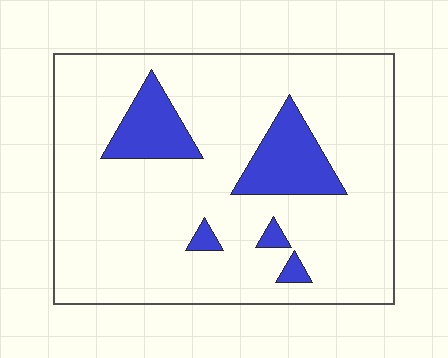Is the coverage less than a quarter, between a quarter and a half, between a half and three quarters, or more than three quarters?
Less than a quarter.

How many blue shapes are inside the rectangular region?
5.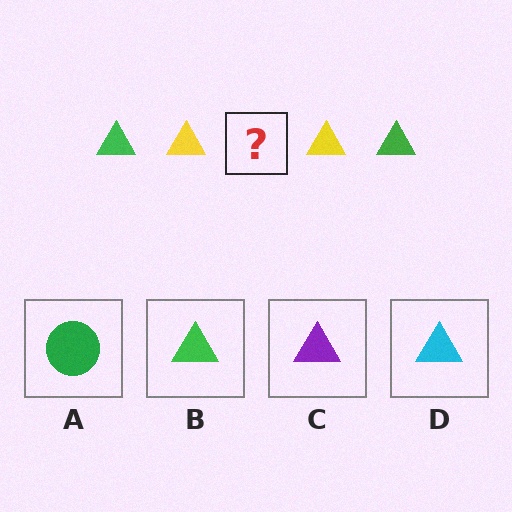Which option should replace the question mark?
Option B.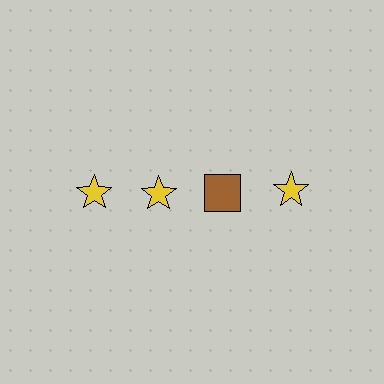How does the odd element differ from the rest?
It differs in both color (brown instead of yellow) and shape (square instead of star).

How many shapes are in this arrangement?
There are 4 shapes arranged in a grid pattern.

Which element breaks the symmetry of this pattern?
The brown square in the top row, center column breaks the symmetry. All other shapes are yellow stars.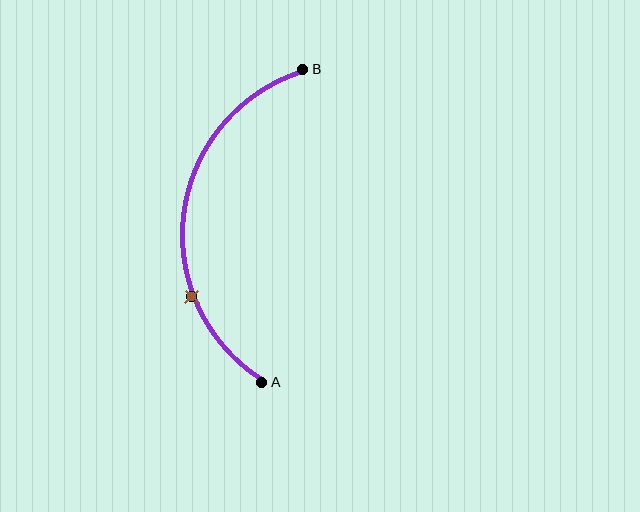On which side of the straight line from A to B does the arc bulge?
The arc bulges to the left of the straight line connecting A and B.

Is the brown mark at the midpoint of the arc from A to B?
No. The brown mark lies on the arc but is closer to endpoint A. The arc midpoint would be at the point on the curve equidistant along the arc from both A and B.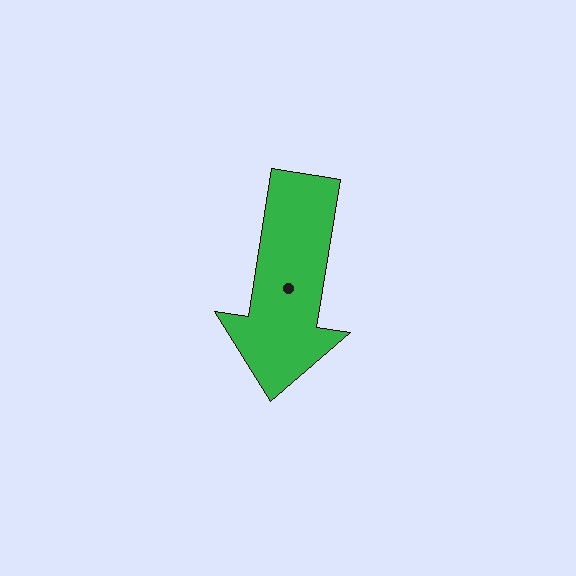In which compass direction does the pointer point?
South.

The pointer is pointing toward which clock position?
Roughly 6 o'clock.